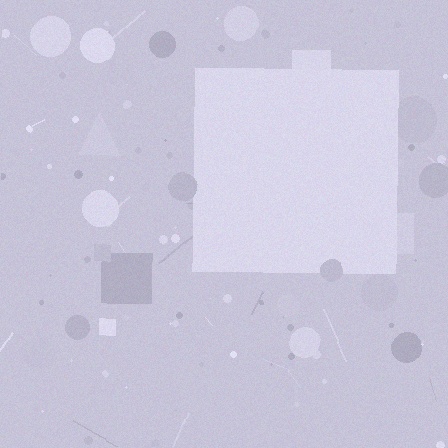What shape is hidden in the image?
A square is hidden in the image.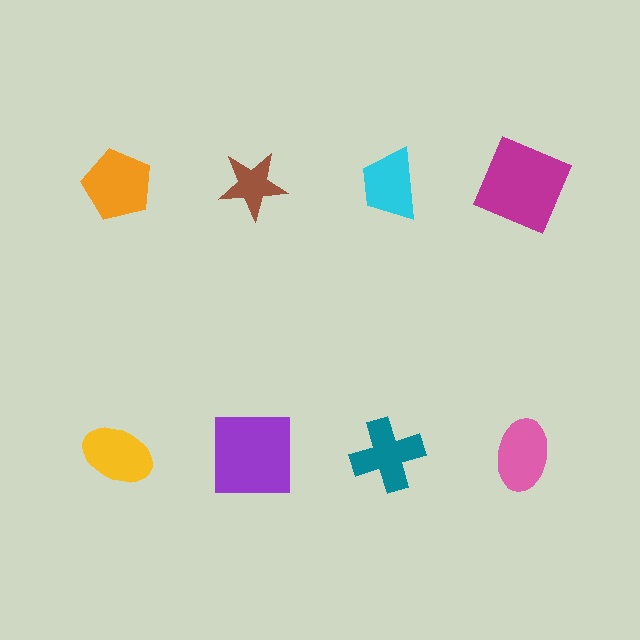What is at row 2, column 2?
A purple square.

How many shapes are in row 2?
4 shapes.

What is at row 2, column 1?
A yellow ellipse.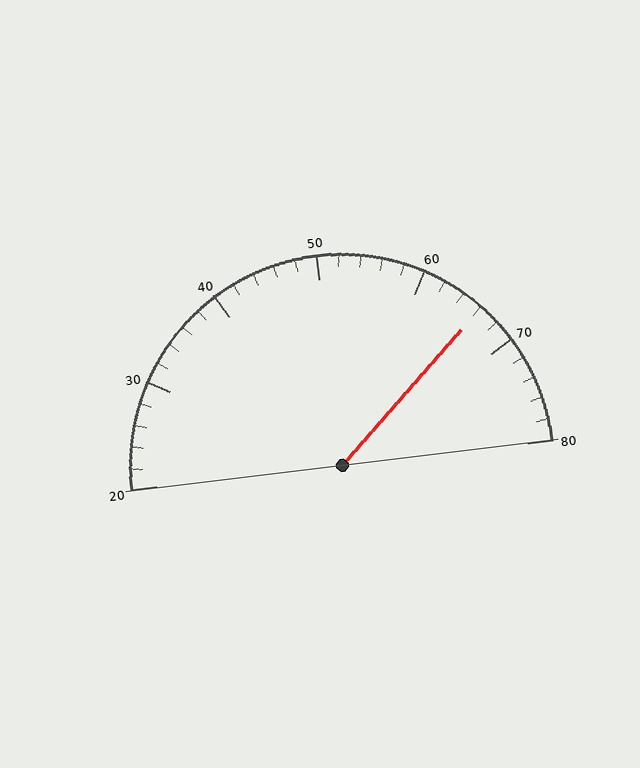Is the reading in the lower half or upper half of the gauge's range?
The reading is in the upper half of the range (20 to 80).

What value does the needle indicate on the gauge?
The needle indicates approximately 66.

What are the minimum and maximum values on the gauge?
The gauge ranges from 20 to 80.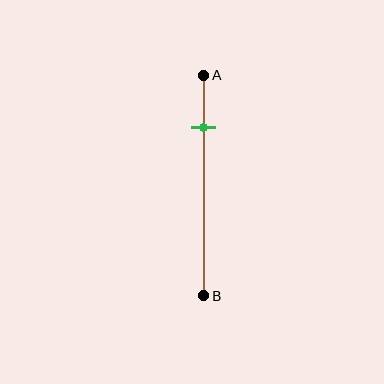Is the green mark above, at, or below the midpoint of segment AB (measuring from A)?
The green mark is above the midpoint of segment AB.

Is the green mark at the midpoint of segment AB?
No, the mark is at about 25% from A, not at the 50% midpoint.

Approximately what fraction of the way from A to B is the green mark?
The green mark is approximately 25% of the way from A to B.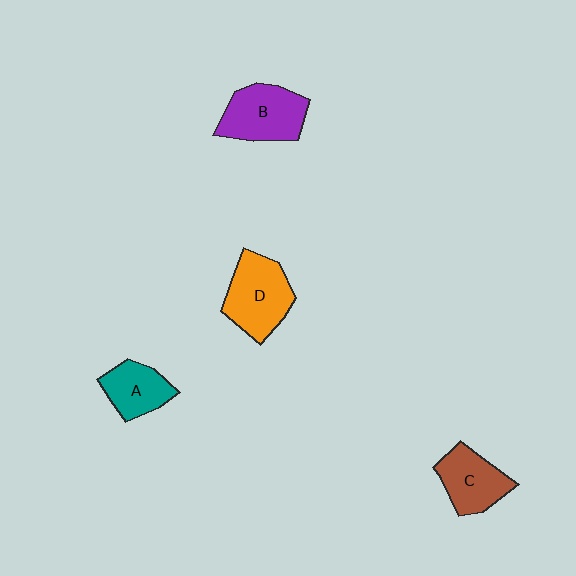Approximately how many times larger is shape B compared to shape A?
Approximately 1.4 times.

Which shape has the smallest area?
Shape A (teal).